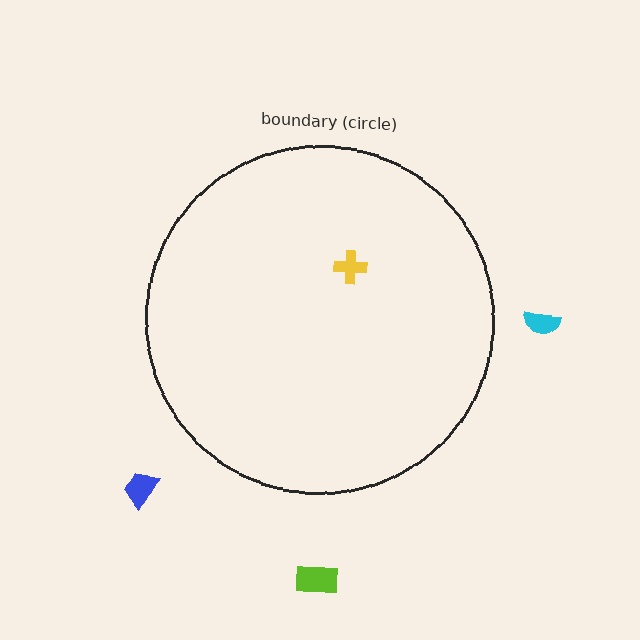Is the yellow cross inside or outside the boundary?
Inside.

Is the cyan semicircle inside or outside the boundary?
Outside.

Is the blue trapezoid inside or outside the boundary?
Outside.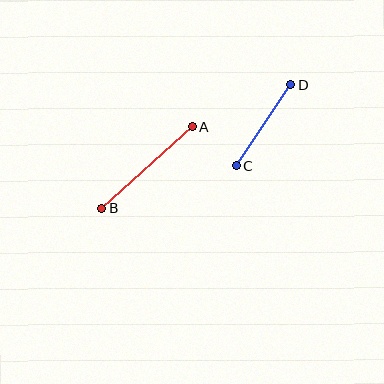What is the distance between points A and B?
The distance is approximately 122 pixels.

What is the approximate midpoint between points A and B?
The midpoint is at approximately (147, 168) pixels.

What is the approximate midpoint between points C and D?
The midpoint is at approximately (263, 125) pixels.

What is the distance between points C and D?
The distance is approximately 98 pixels.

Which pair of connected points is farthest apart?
Points A and B are farthest apart.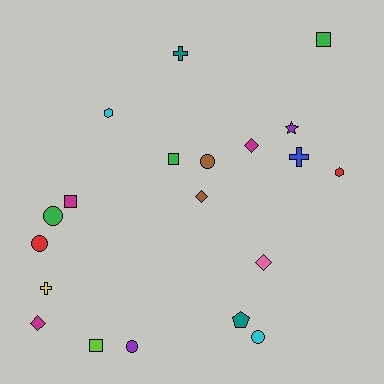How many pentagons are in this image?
There is 1 pentagon.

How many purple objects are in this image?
There are 2 purple objects.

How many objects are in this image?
There are 20 objects.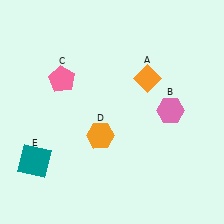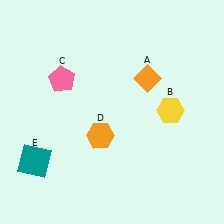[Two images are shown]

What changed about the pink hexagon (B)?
In Image 1, B is pink. In Image 2, it changed to yellow.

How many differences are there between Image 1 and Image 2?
There is 1 difference between the two images.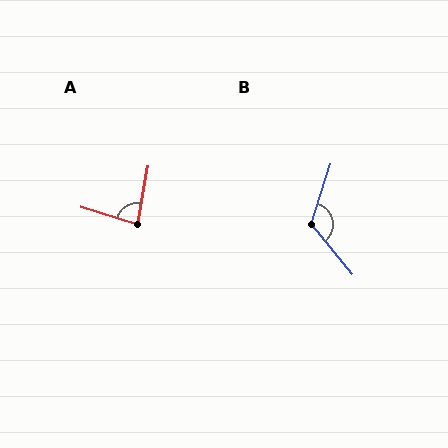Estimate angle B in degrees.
Approximately 123 degrees.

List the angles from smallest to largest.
A (83°), B (123°).